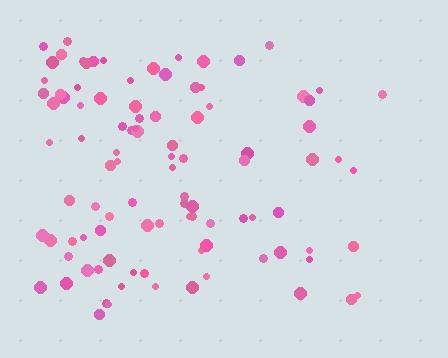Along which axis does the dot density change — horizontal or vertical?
Horizontal.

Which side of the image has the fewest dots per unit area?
The right.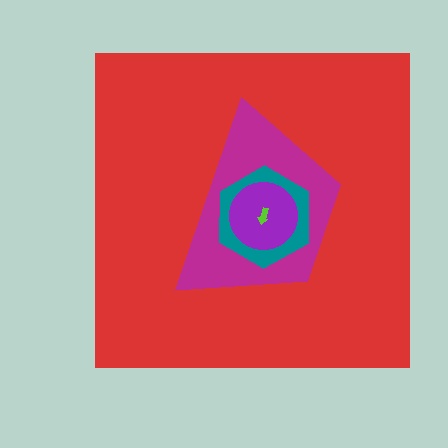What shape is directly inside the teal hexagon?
The purple circle.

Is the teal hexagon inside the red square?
Yes.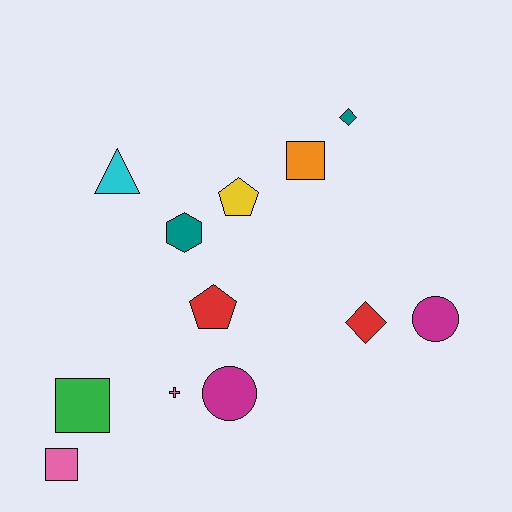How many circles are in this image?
There are 2 circles.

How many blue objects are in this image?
There are no blue objects.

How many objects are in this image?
There are 12 objects.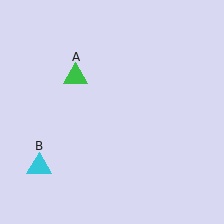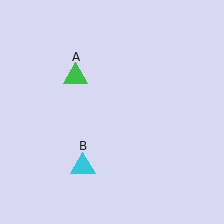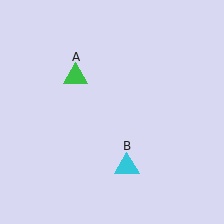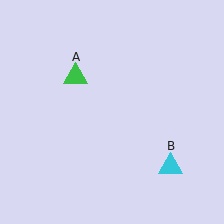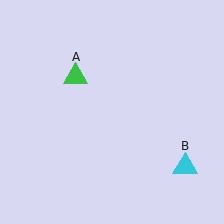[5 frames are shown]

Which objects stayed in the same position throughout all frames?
Green triangle (object A) remained stationary.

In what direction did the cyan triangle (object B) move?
The cyan triangle (object B) moved right.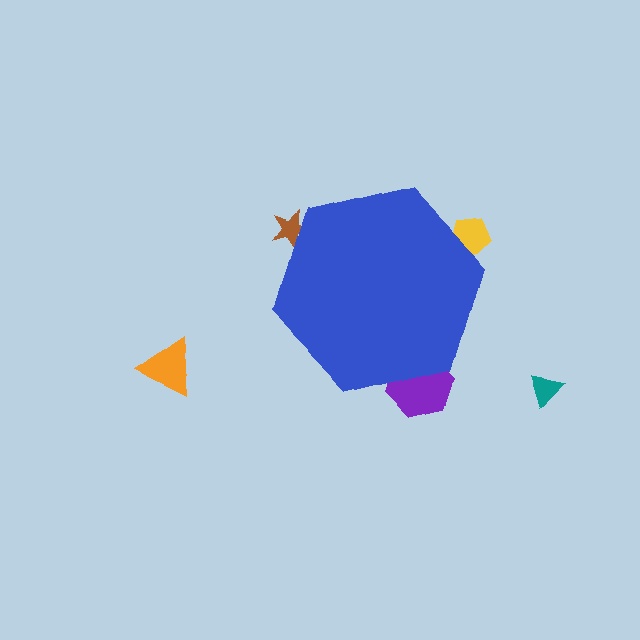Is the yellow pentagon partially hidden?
Yes, the yellow pentagon is partially hidden behind the blue hexagon.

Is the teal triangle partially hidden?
No, the teal triangle is fully visible.